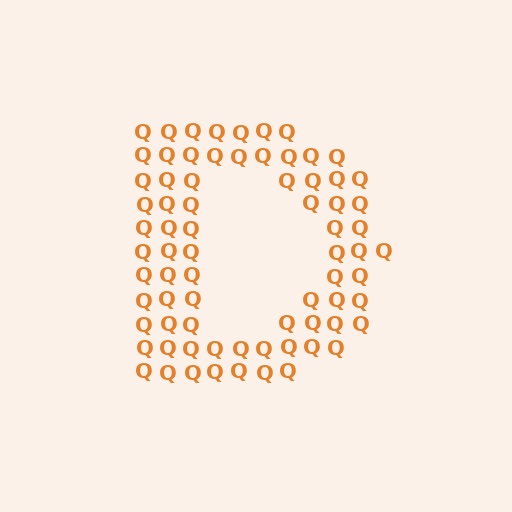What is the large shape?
The large shape is the letter D.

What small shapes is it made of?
It is made of small letter Q's.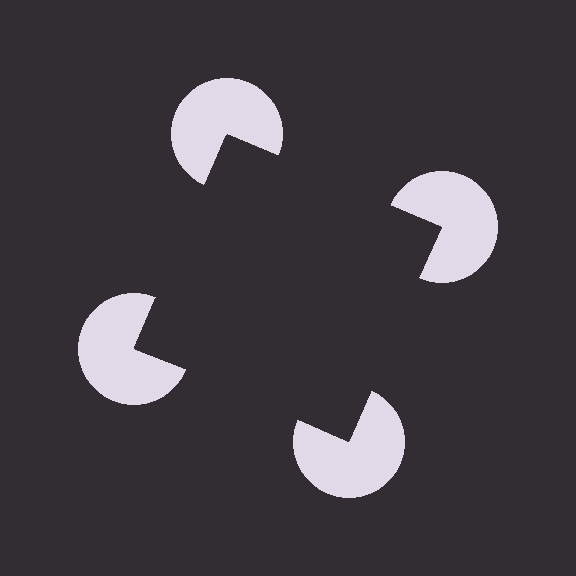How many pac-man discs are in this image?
There are 4 — one at each vertex of the illusory square.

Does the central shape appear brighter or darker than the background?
It typically appears slightly darker than the background, even though no actual brightness change is drawn.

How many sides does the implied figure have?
4 sides.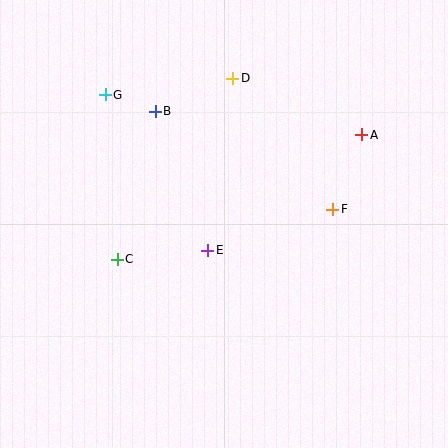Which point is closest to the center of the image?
Point E at (208, 250) is closest to the center.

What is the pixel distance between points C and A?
The distance between C and A is 274 pixels.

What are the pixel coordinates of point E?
Point E is at (208, 250).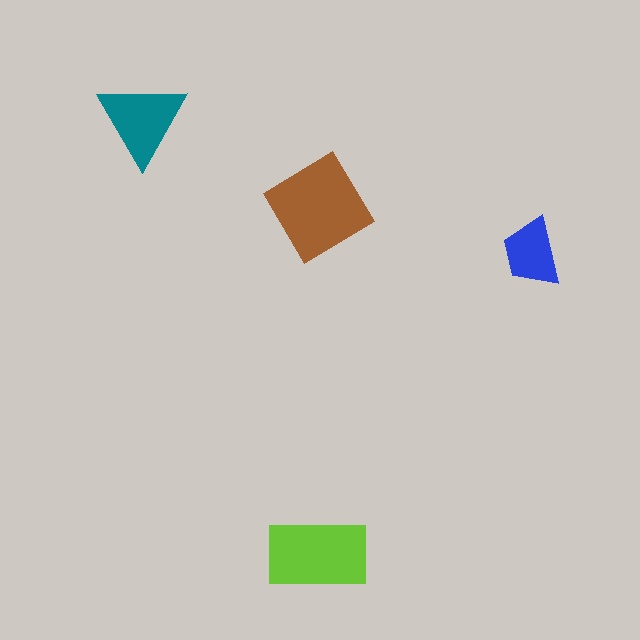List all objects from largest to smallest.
The brown diamond, the lime rectangle, the teal triangle, the blue trapezoid.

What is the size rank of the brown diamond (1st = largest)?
1st.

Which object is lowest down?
The lime rectangle is bottommost.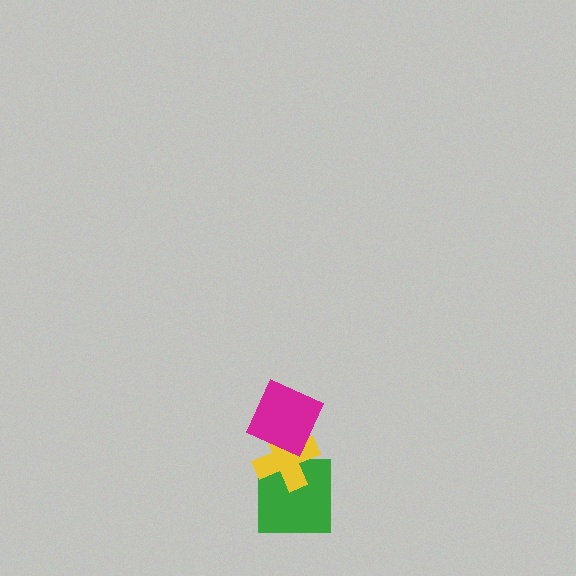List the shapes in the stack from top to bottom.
From top to bottom: the magenta square, the yellow cross, the green square.